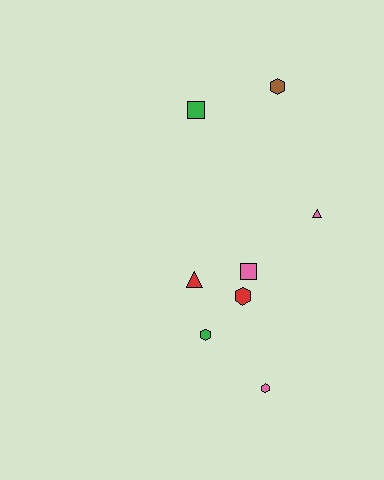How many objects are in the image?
There are 8 objects.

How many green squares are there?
There is 1 green square.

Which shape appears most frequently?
Hexagon, with 4 objects.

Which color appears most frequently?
Pink, with 3 objects.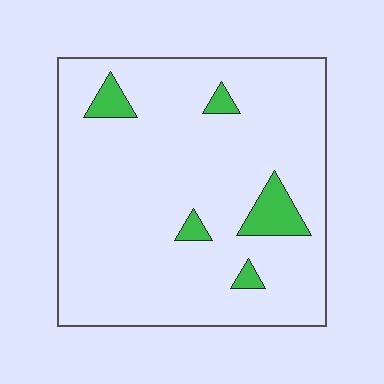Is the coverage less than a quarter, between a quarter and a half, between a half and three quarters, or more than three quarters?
Less than a quarter.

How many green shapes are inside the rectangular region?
5.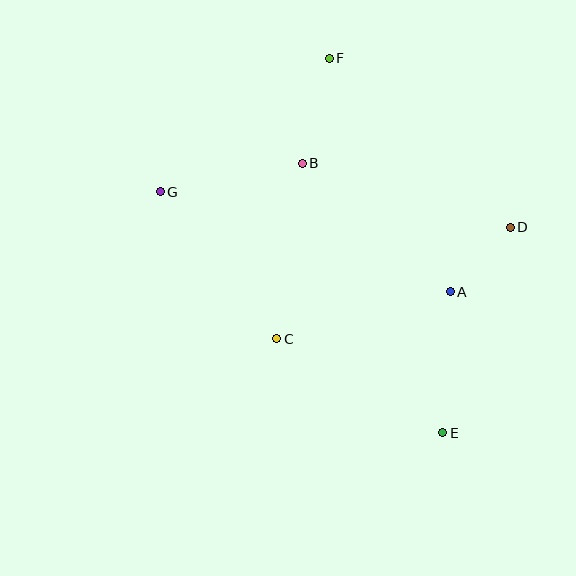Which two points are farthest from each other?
Points E and F are farthest from each other.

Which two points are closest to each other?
Points A and D are closest to each other.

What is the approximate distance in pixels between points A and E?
The distance between A and E is approximately 141 pixels.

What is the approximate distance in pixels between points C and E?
The distance between C and E is approximately 191 pixels.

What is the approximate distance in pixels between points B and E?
The distance between B and E is approximately 304 pixels.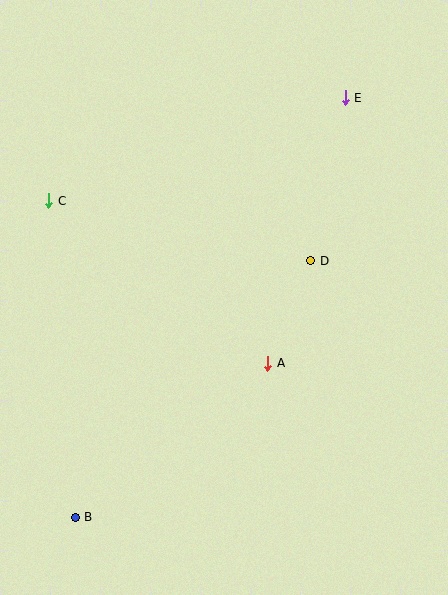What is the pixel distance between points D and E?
The distance between D and E is 167 pixels.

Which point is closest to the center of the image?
Point A at (268, 363) is closest to the center.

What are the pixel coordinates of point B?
Point B is at (75, 517).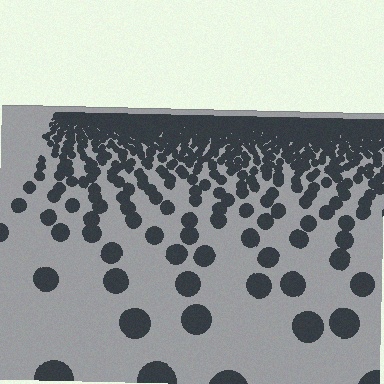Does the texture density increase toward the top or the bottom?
Density increases toward the top.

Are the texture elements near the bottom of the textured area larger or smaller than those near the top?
Larger. Near the bottom, elements are closer to the viewer and appear at a bigger on-screen size.